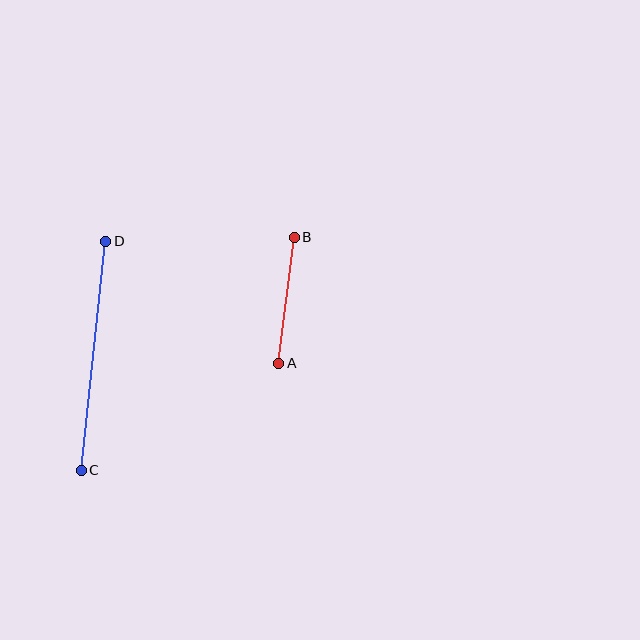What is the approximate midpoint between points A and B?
The midpoint is at approximately (287, 300) pixels.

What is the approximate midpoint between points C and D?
The midpoint is at approximately (93, 356) pixels.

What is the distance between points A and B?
The distance is approximately 127 pixels.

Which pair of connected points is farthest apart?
Points C and D are farthest apart.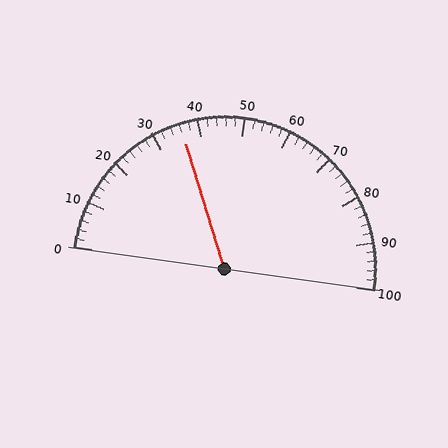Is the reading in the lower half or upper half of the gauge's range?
The reading is in the lower half of the range (0 to 100).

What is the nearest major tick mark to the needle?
The nearest major tick mark is 40.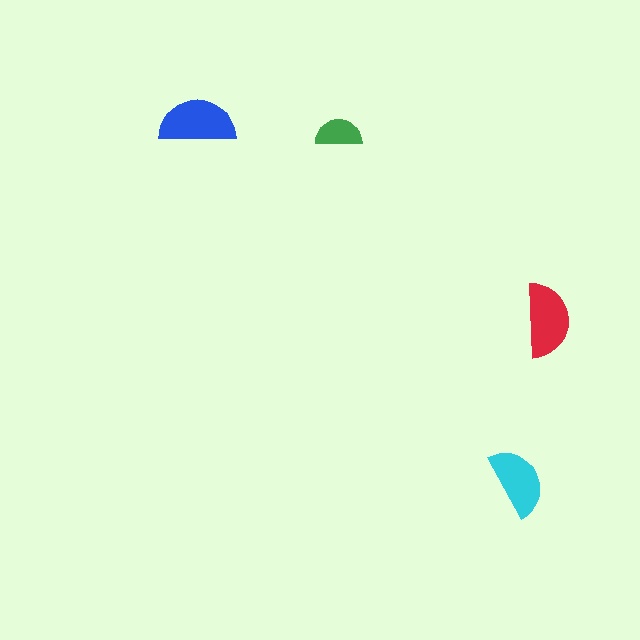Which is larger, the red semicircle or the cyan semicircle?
The red one.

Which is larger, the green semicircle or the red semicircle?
The red one.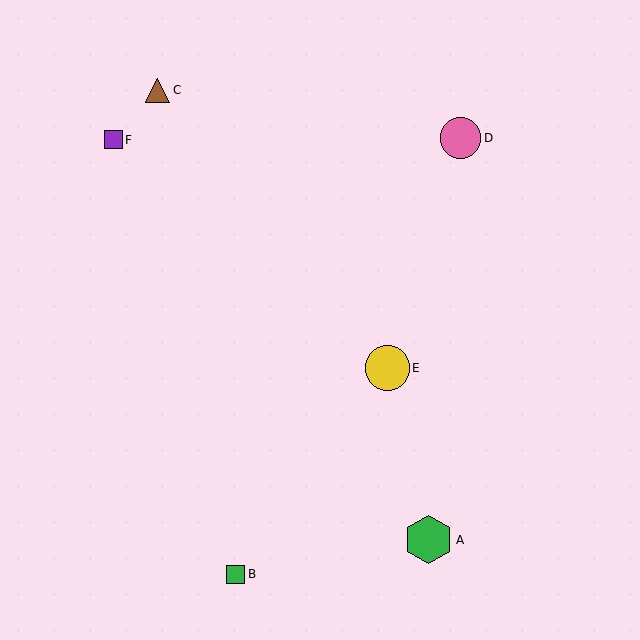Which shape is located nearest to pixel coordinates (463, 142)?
The pink circle (labeled D) at (461, 138) is nearest to that location.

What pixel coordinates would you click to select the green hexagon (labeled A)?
Click at (429, 540) to select the green hexagon A.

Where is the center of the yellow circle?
The center of the yellow circle is at (387, 368).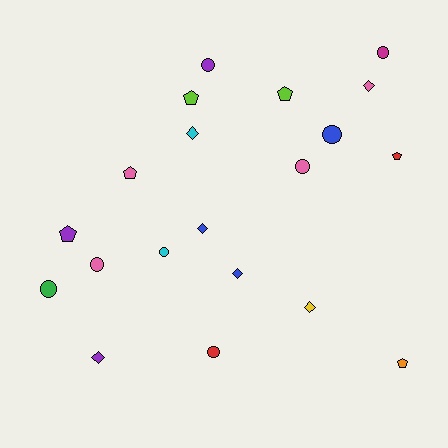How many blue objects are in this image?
There are 3 blue objects.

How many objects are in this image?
There are 20 objects.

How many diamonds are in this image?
There are 6 diamonds.